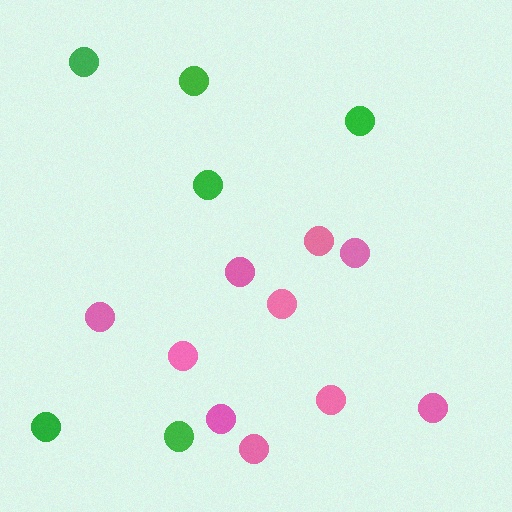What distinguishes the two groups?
There are 2 groups: one group of pink circles (10) and one group of green circles (6).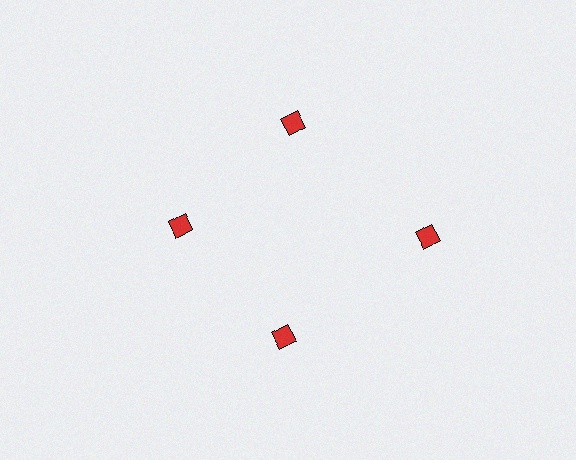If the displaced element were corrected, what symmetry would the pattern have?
It would have 4-fold rotational symmetry — the pattern would map onto itself every 90 degrees.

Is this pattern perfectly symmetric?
No. The 4 red diamonds are arranged in a ring, but one element near the 3 o'clock position is pushed outward from the center, breaking the 4-fold rotational symmetry.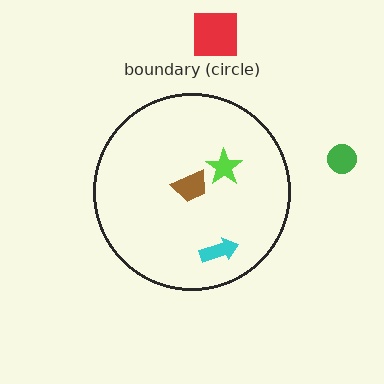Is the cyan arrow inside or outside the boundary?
Inside.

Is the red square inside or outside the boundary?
Outside.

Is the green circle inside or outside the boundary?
Outside.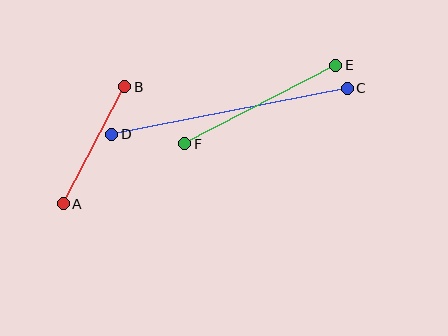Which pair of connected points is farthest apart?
Points C and D are farthest apart.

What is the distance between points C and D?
The distance is approximately 240 pixels.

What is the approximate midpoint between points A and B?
The midpoint is at approximately (94, 145) pixels.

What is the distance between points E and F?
The distance is approximately 170 pixels.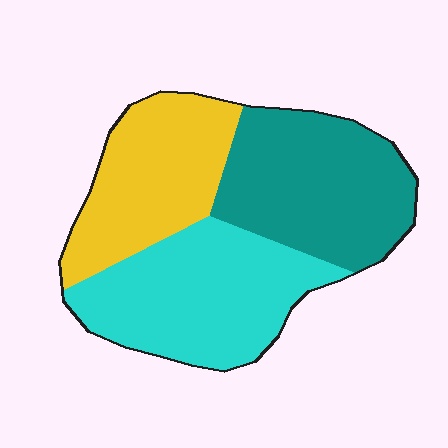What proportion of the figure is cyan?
Cyan covers about 35% of the figure.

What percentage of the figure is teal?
Teal covers about 35% of the figure.